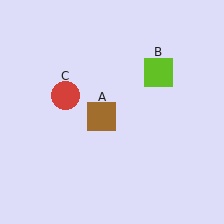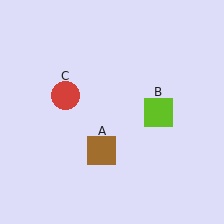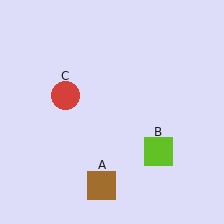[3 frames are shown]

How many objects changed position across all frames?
2 objects changed position: brown square (object A), lime square (object B).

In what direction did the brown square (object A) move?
The brown square (object A) moved down.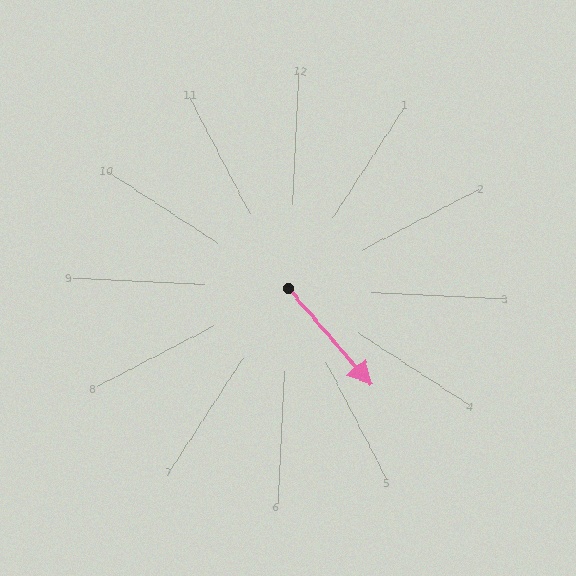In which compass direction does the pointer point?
Southeast.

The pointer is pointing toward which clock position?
Roughly 5 o'clock.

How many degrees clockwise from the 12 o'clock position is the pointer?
Approximately 137 degrees.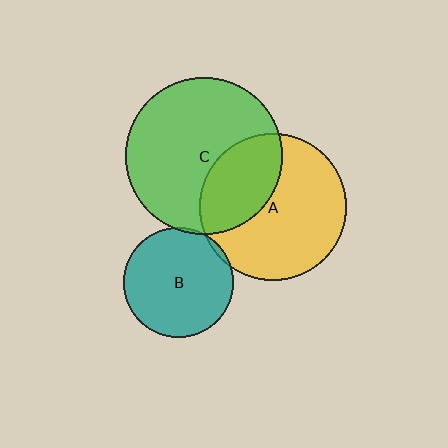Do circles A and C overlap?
Yes.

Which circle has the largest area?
Circle C (green).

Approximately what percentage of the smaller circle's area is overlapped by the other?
Approximately 35%.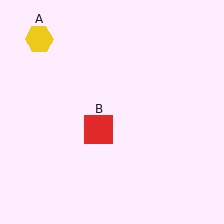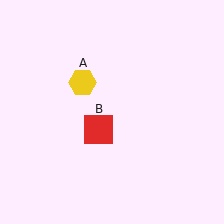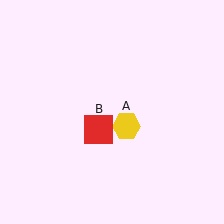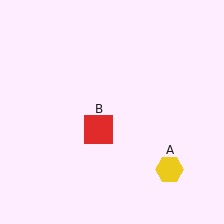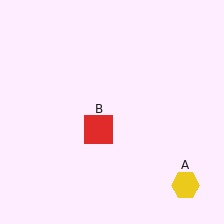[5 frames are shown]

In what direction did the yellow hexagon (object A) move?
The yellow hexagon (object A) moved down and to the right.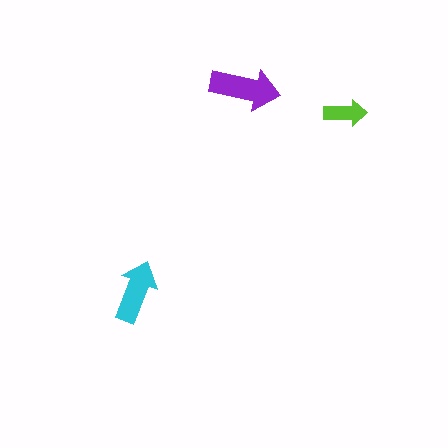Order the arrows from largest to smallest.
the purple one, the cyan one, the lime one.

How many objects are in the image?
There are 3 objects in the image.